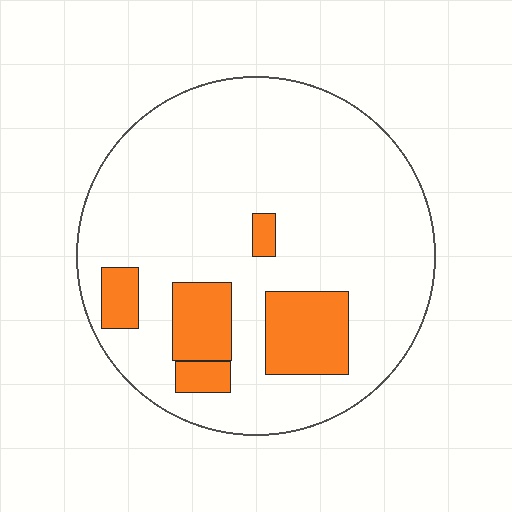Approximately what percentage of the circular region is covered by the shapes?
Approximately 15%.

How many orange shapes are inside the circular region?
5.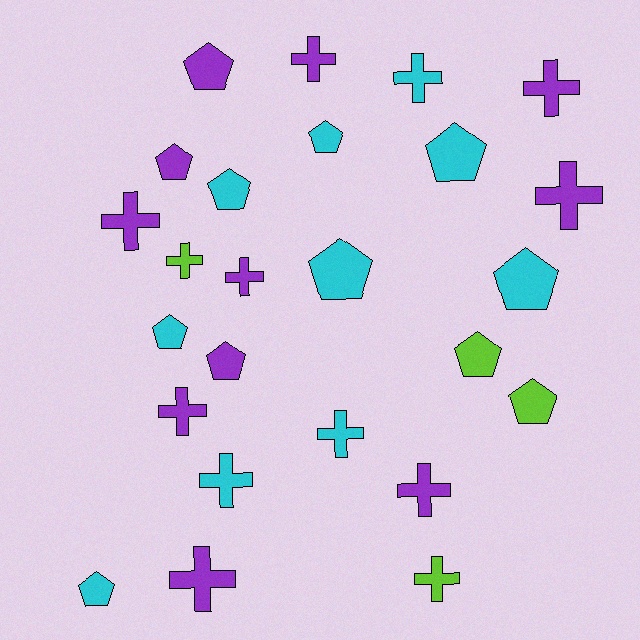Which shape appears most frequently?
Cross, with 13 objects.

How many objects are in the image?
There are 25 objects.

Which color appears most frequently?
Purple, with 11 objects.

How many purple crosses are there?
There are 8 purple crosses.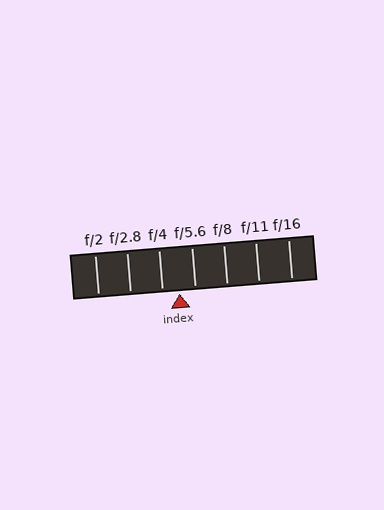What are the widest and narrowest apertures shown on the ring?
The widest aperture shown is f/2 and the narrowest is f/16.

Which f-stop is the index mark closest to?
The index mark is closest to f/5.6.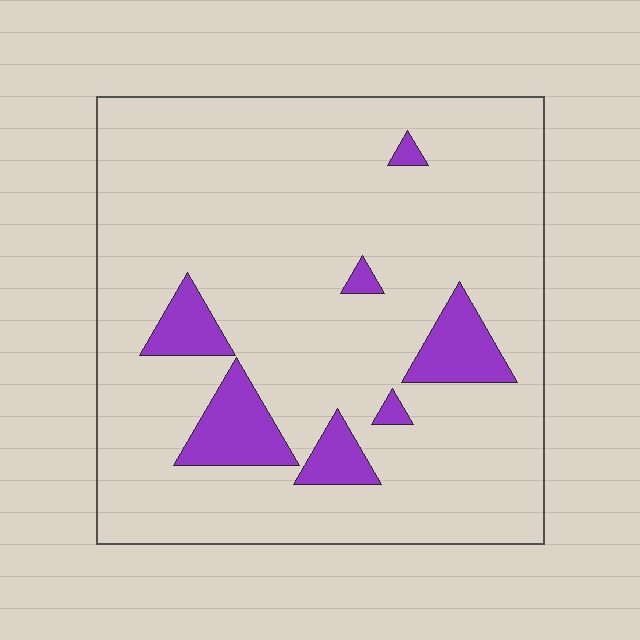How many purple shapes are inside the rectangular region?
7.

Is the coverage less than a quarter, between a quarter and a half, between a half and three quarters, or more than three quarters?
Less than a quarter.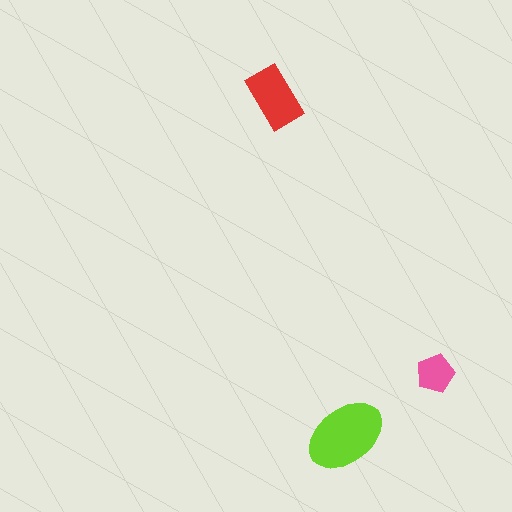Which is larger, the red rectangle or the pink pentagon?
The red rectangle.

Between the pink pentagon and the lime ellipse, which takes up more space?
The lime ellipse.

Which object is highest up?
The red rectangle is topmost.